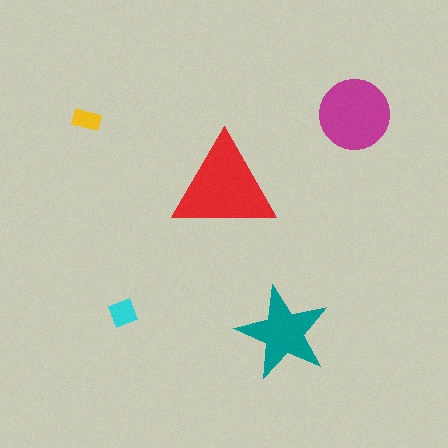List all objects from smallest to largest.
The yellow rectangle, the cyan diamond, the teal star, the magenta circle, the red triangle.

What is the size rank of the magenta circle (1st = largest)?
2nd.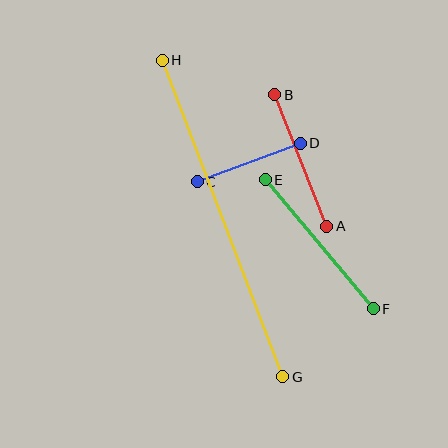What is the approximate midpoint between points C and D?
The midpoint is at approximately (249, 163) pixels.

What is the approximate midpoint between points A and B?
The midpoint is at approximately (301, 161) pixels.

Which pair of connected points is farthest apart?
Points G and H are farthest apart.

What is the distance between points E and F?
The distance is approximately 168 pixels.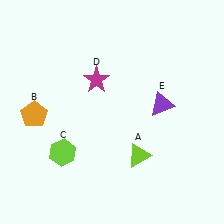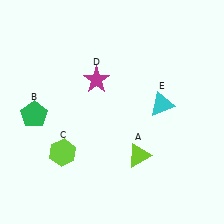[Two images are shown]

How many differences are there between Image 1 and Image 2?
There are 2 differences between the two images.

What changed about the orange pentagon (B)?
In Image 1, B is orange. In Image 2, it changed to green.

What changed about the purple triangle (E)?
In Image 1, E is purple. In Image 2, it changed to cyan.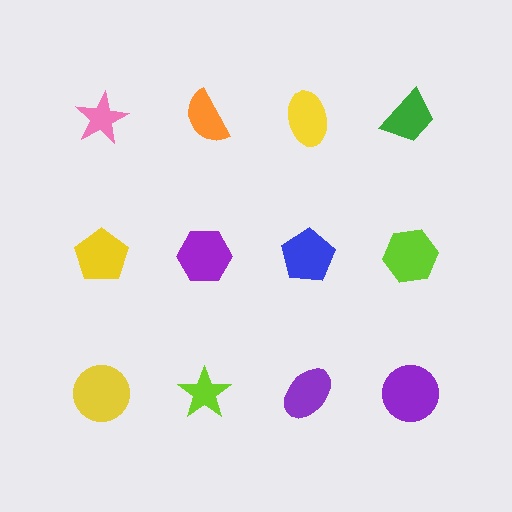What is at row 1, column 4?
A green trapezoid.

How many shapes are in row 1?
4 shapes.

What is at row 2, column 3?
A blue pentagon.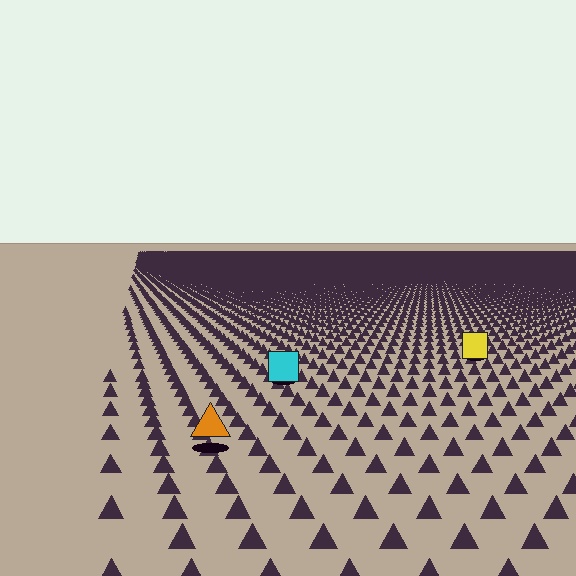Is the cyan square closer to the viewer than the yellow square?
Yes. The cyan square is closer — you can tell from the texture gradient: the ground texture is coarser near it.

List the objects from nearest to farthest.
From nearest to farthest: the orange triangle, the cyan square, the yellow square.